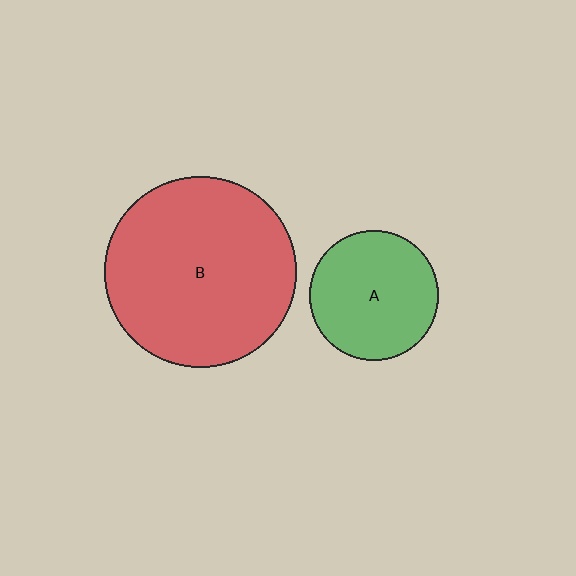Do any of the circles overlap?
No, none of the circles overlap.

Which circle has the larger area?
Circle B (red).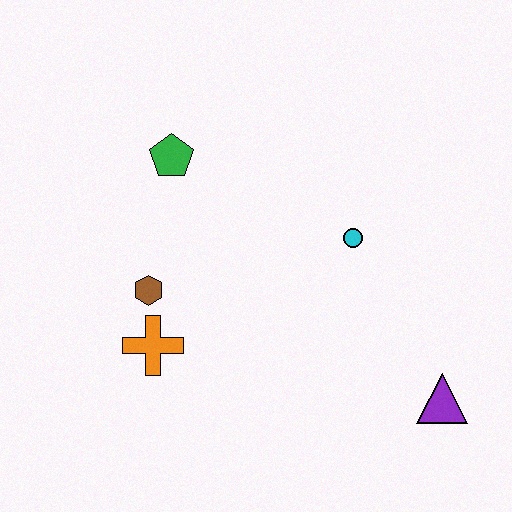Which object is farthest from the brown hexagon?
The purple triangle is farthest from the brown hexagon.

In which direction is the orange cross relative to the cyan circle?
The orange cross is to the left of the cyan circle.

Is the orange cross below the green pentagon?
Yes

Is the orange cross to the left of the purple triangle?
Yes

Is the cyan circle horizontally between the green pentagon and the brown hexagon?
No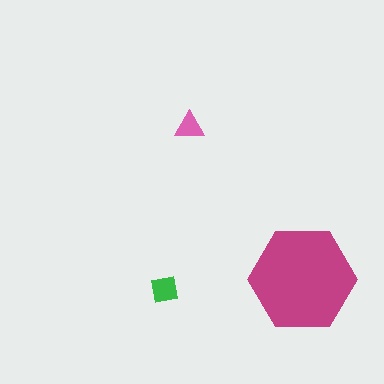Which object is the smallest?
The pink triangle.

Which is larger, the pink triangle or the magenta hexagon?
The magenta hexagon.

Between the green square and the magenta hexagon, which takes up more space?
The magenta hexagon.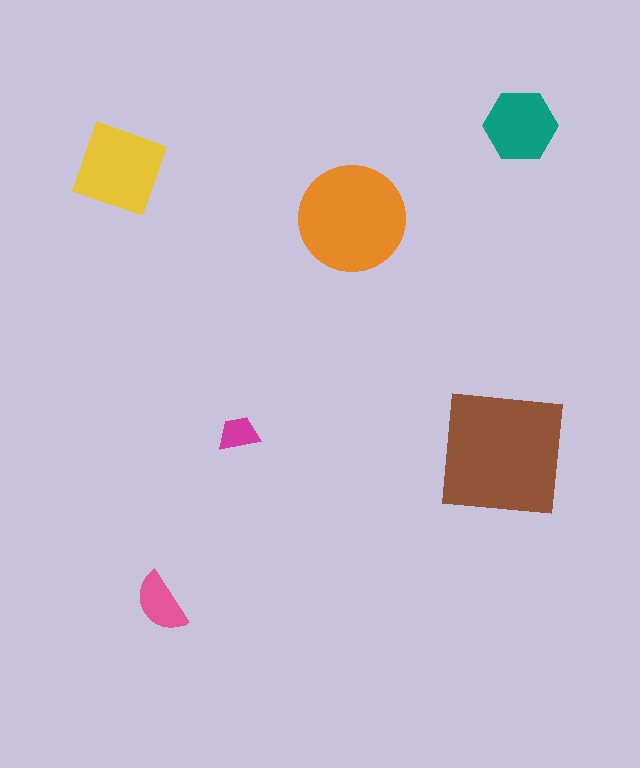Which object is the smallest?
The magenta trapezoid.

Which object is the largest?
The brown square.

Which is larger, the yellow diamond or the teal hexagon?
The yellow diamond.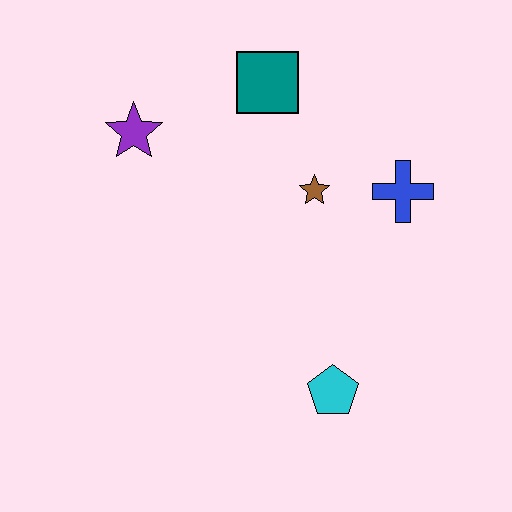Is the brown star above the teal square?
No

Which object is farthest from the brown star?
The cyan pentagon is farthest from the brown star.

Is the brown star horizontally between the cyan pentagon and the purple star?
Yes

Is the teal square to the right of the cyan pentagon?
No